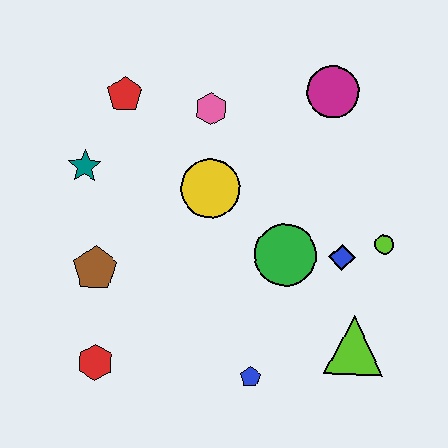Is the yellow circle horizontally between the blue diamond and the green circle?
No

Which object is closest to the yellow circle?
The pink hexagon is closest to the yellow circle.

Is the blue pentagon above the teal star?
No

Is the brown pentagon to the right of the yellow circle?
No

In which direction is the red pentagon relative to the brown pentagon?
The red pentagon is above the brown pentagon.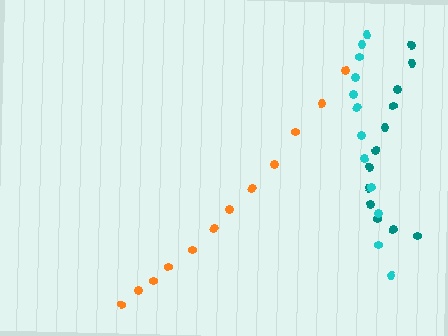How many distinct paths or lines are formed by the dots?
There are 3 distinct paths.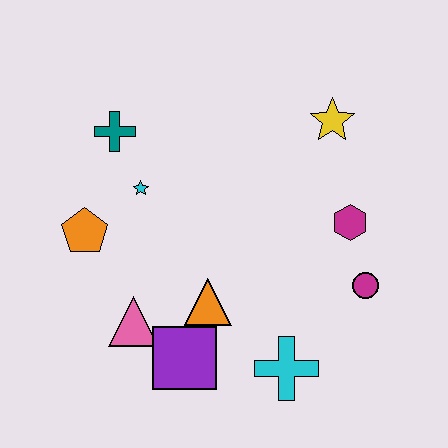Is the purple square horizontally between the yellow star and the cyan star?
Yes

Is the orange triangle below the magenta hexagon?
Yes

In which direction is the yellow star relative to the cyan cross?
The yellow star is above the cyan cross.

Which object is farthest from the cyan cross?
The teal cross is farthest from the cyan cross.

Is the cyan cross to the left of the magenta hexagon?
Yes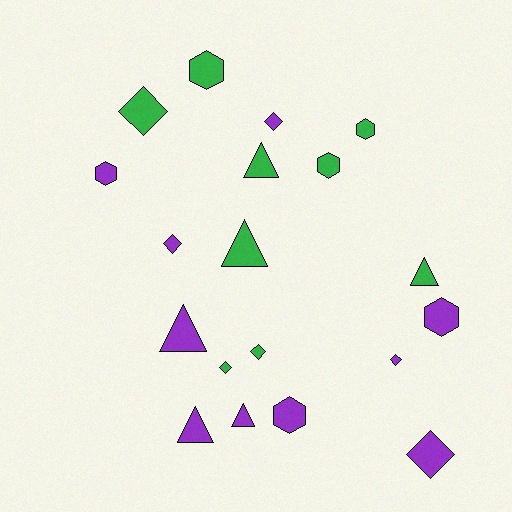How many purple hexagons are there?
There are 3 purple hexagons.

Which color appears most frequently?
Purple, with 10 objects.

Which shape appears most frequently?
Diamond, with 7 objects.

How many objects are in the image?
There are 19 objects.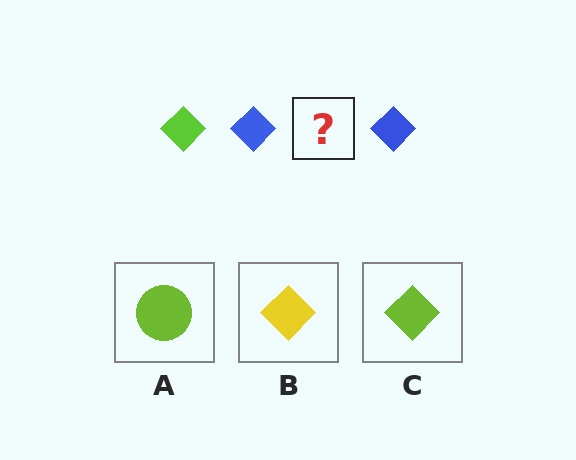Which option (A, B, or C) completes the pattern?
C.